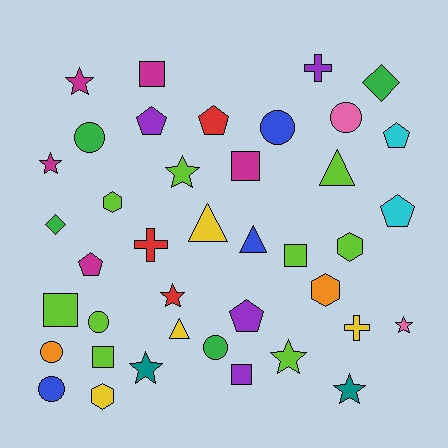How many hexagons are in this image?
There are 4 hexagons.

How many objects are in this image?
There are 40 objects.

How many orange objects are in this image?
There are 2 orange objects.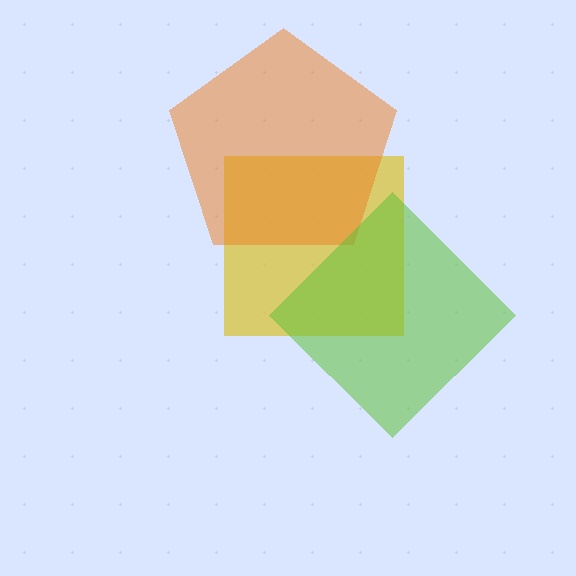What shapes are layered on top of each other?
The layered shapes are: a yellow square, an orange pentagon, a lime diamond.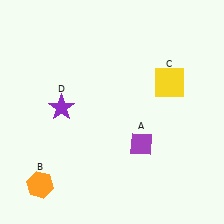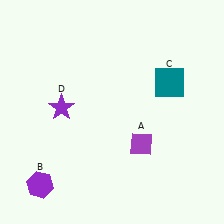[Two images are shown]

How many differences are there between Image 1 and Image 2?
There are 2 differences between the two images.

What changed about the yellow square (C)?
In Image 1, C is yellow. In Image 2, it changed to teal.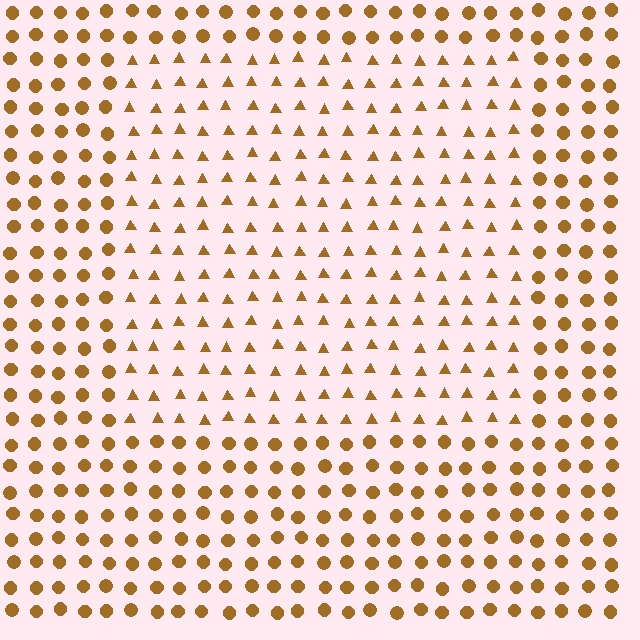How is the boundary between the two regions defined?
The boundary is defined by a change in element shape: triangles inside vs. circles outside. All elements share the same color and spacing.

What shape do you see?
I see a rectangle.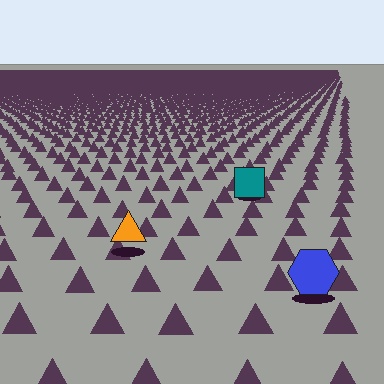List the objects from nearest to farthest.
From nearest to farthest: the blue hexagon, the orange triangle, the teal square.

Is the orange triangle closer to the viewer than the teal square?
Yes. The orange triangle is closer — you can tell from the texture gradient: the ground texture is coarser near it.